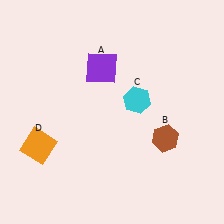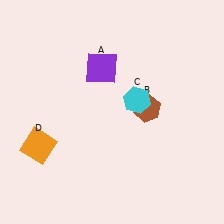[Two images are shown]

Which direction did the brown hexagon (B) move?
The brown hexagon (B) moved up.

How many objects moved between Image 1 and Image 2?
1 object moved between the two images.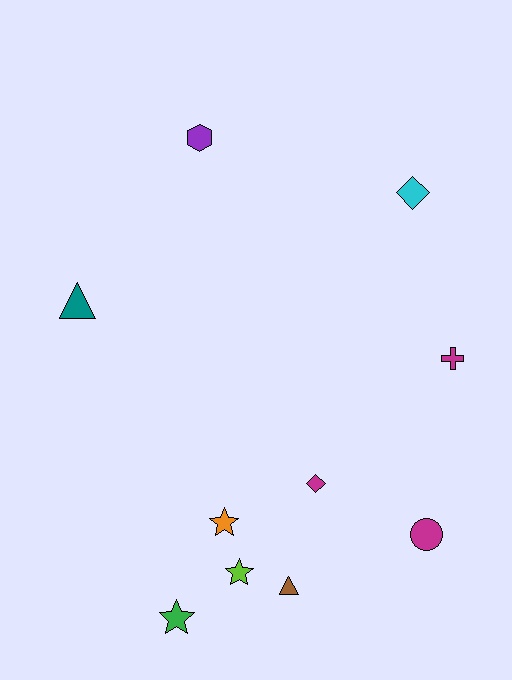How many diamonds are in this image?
There are 2 diamonds.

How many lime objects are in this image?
There is 1 lime object.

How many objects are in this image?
There are 10 objects.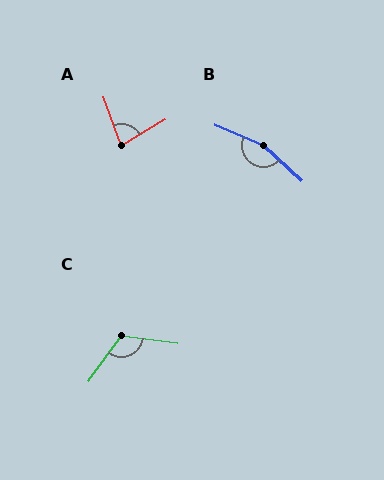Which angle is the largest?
B, at approximately 160 degrees.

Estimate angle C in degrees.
Approximately 118 degrees.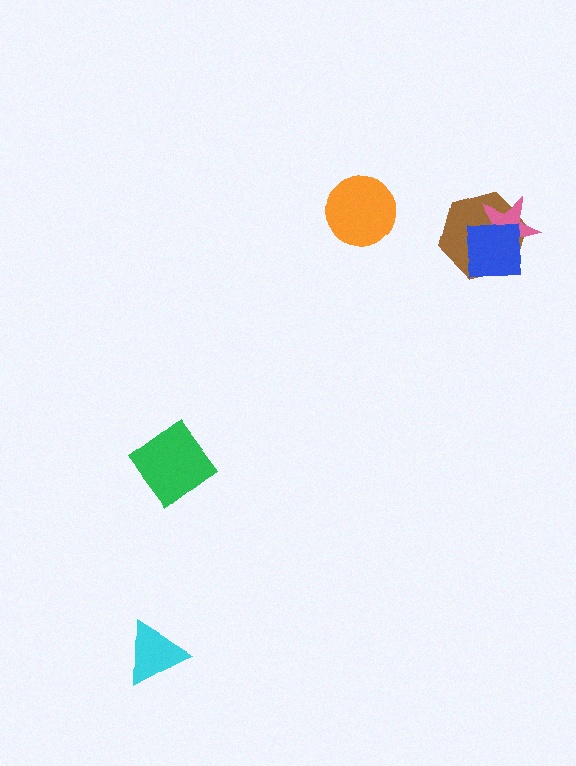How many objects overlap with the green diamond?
0 objects overlap with the green diamond.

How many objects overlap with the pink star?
2 objects overlap with the pink star.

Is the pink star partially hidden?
Yes, it is partially covered by another shape.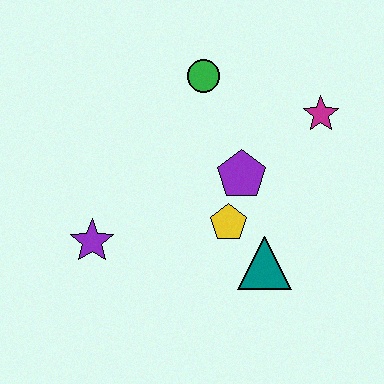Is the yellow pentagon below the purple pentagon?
Yes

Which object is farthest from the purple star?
The magenta star is farthest from the purple star.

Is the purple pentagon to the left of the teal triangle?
Yes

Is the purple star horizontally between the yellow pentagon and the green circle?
No